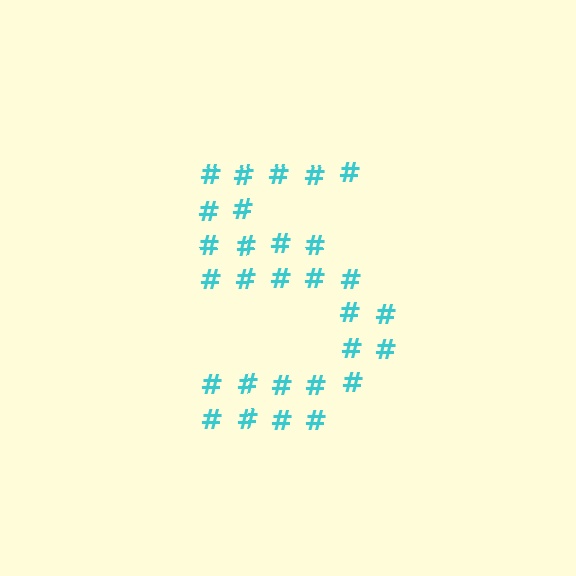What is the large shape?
The large shape is the digit 5.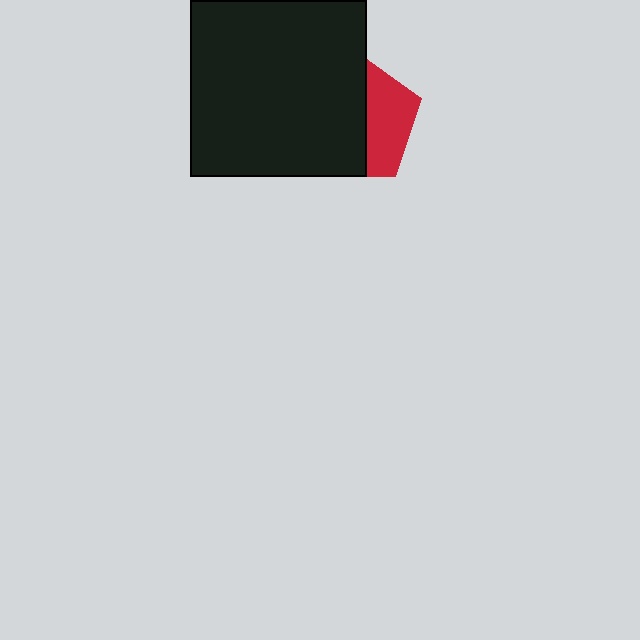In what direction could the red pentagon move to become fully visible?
The red pentagon could move right. That would shift it out from behind the black square entirely.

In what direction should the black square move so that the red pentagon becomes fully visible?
The black square should move left. That is the shortest direction to clear the overlap and leave the red pentagon fully visible.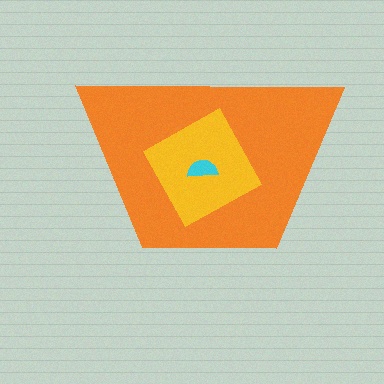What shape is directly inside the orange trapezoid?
The yellow diamond.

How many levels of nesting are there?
3.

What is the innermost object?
The cyan semicircle.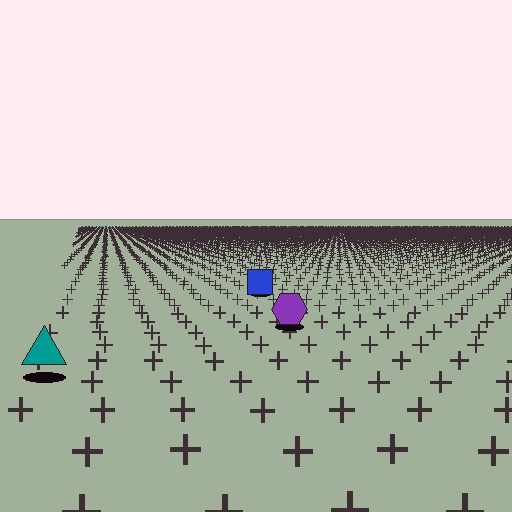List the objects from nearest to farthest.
From nearest to farthest: the teal triangle, the purple hexagon, the blue square.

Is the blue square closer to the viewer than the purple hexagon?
No. The purple hexagon is closer — you can tell from the texture gradient: the ground texture is coarser near it.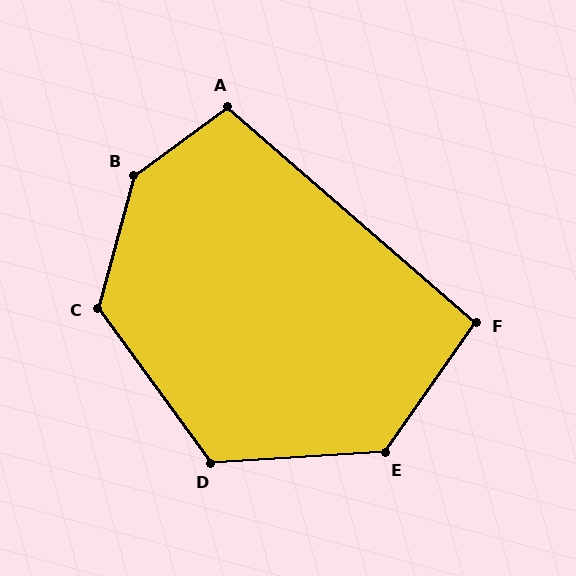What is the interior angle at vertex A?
Approximately 103 degrees (obtuse).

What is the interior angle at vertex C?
Approximately 129 degrees (obtuse).